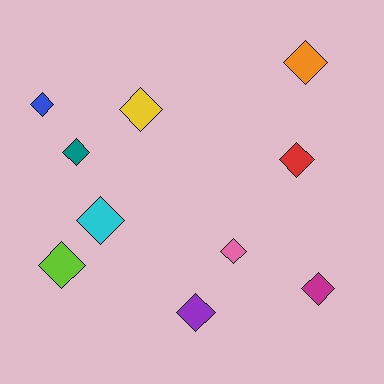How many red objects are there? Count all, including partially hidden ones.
There is 1 red object.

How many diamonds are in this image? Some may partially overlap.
There are 10 diamonds.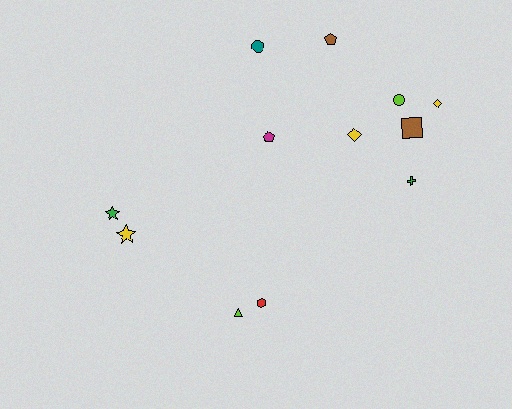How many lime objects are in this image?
There are 2 lime objects.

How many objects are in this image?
There are 12 objects.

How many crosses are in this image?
There is 1 cross.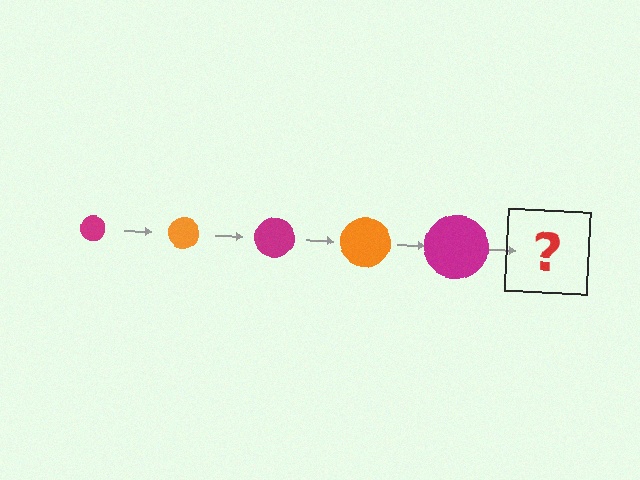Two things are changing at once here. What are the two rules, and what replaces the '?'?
The two rules are that the circle grows larger each step and the color cycles through magenta and orange. The '?' should be an orange circle, larger than the previous one.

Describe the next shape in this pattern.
It should be an orange circle, larger than the previous one.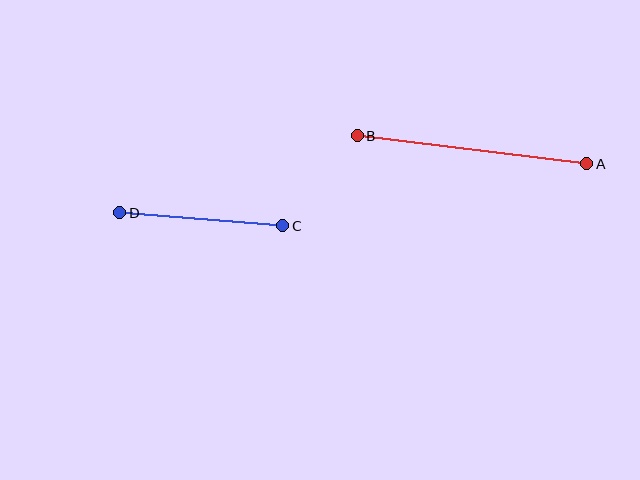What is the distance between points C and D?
The distance is approximately 164 pixels.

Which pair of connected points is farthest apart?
Points A and B are farthest apart.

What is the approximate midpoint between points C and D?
The midpoint is at approximately (201, 219) pixels.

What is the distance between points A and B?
The distance is approximately 231 pixels.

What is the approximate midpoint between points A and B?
The midpoint is at approximately (472, 150) pixels.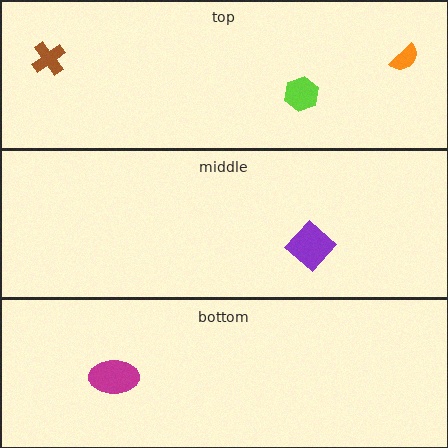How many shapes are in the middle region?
1.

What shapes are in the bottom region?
The magenta ellipse.